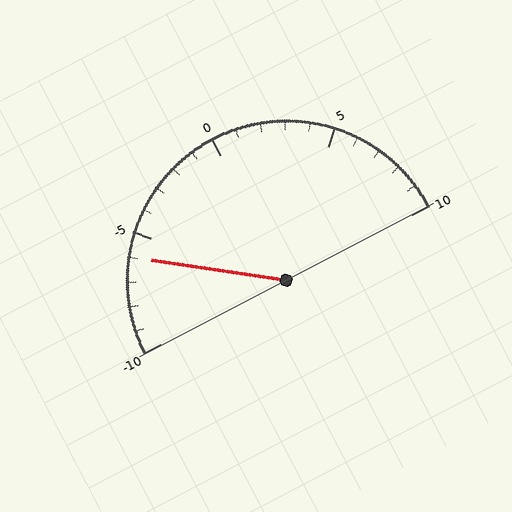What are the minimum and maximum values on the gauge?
The gauge ranges from -10 to 10.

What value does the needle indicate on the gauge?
The needle indicates approximately -6.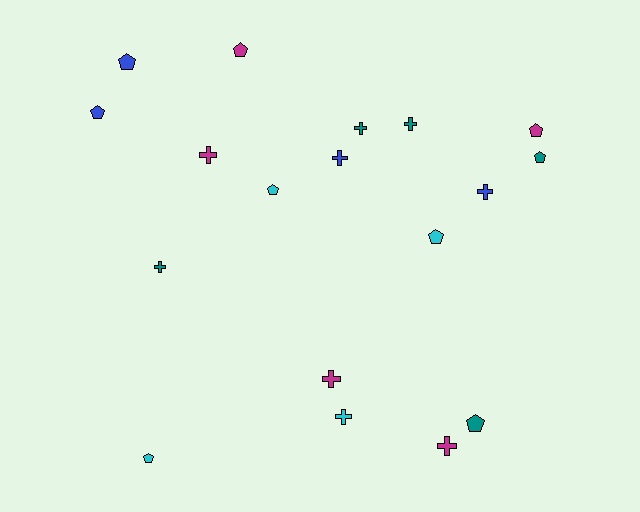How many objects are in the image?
There are 18 objects.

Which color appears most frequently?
Teal, with 5 objects.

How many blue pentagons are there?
There are 2 blue pentagons.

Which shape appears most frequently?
Pentagon, with 9 objects.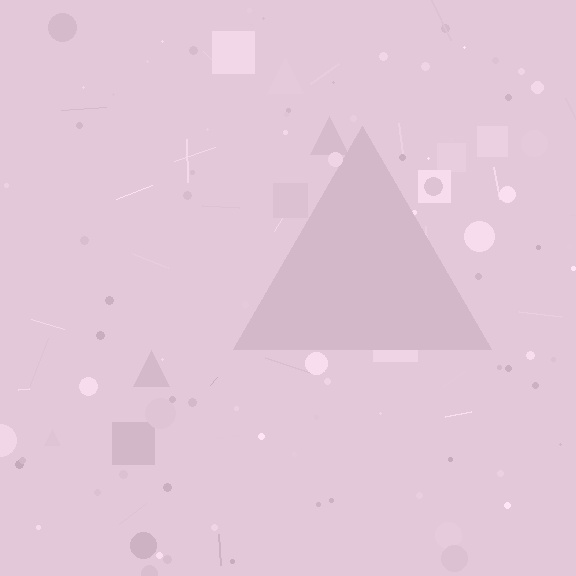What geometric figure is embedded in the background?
A triangle is embedded in the background.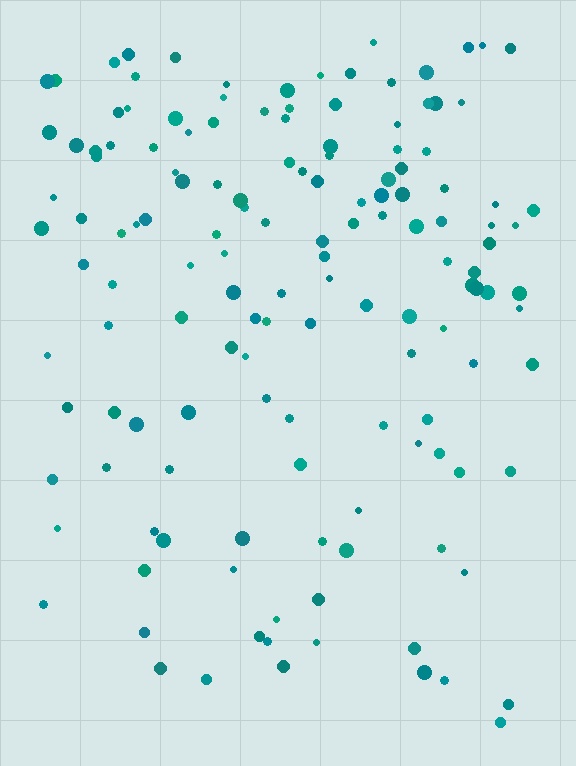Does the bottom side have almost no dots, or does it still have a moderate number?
Still a moderate number, just noticeably fewer than the top.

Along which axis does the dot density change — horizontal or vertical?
Vertical.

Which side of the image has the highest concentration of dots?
The top.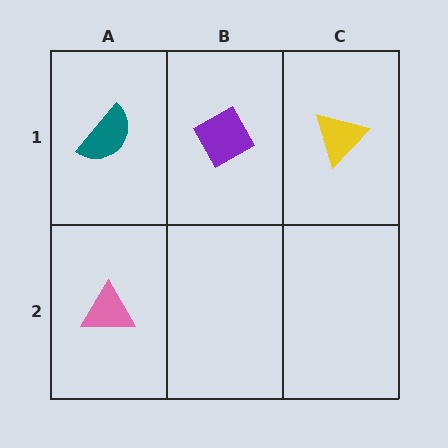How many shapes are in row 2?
1 shape.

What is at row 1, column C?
A yellow triangle.